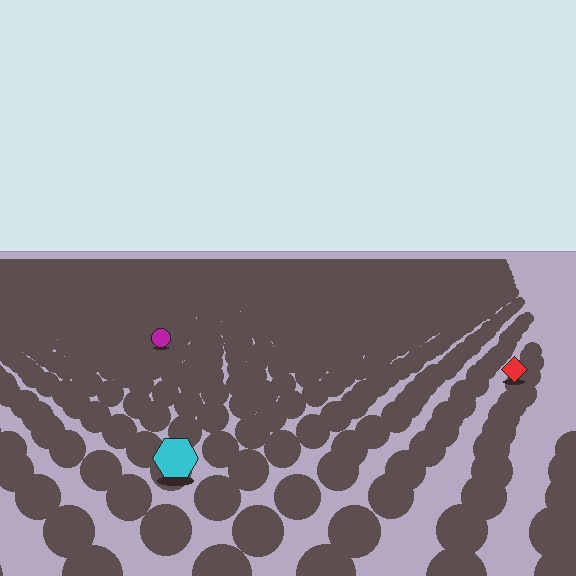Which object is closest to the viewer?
The cyan hexagon is closest. The texture marks near it are larger and more spread out.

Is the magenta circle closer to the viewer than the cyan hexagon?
No. The cyan hexagon is closer — you can tell from the texture gradient: the ground texture is coarser near it.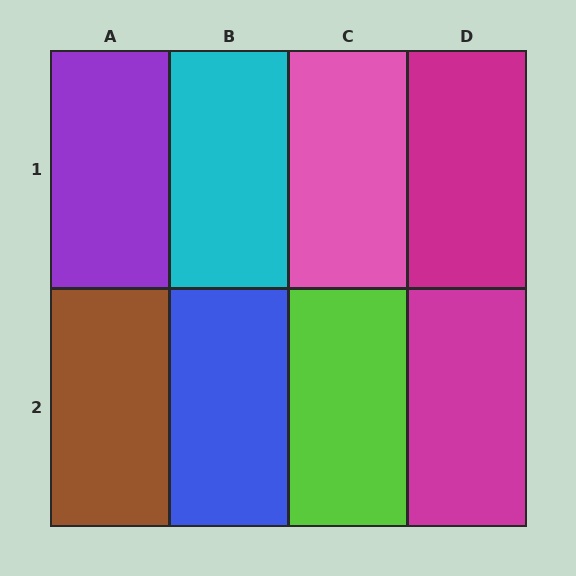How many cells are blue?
1 cell is blue.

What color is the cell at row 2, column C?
Lime.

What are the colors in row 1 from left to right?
Purple, cyan, pink, magenta.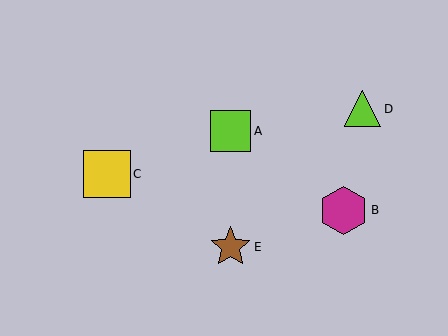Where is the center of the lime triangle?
The center of the lime triangle is at (363, 109).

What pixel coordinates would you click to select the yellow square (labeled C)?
Click at (107, 174) to select the yellow square C.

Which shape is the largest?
The magenta hexagon (labeled B) is the largest.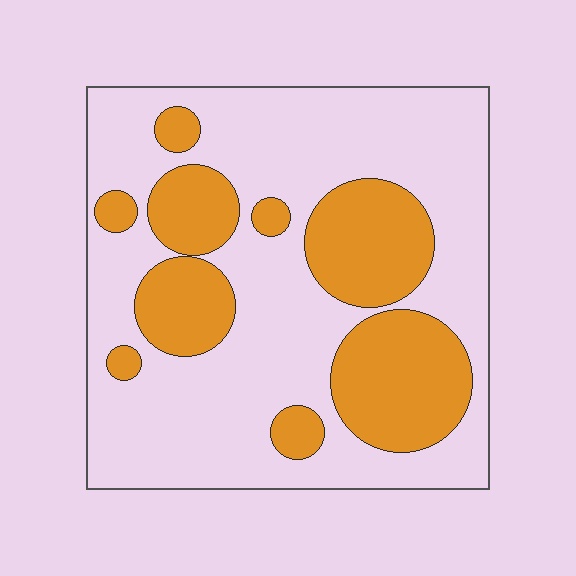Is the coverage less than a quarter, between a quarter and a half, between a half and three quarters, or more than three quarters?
Between a quarter and a half.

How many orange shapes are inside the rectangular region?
9.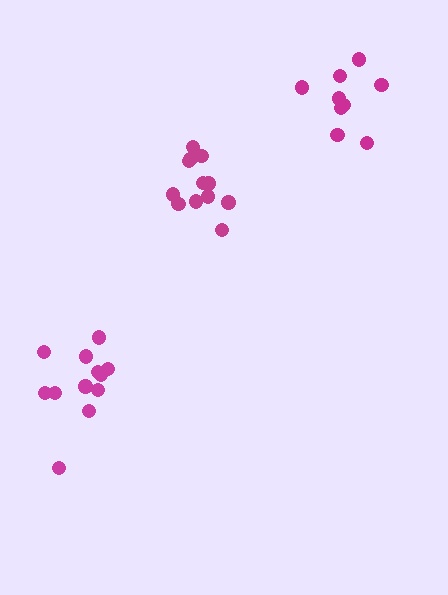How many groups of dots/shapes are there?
There are 3 groups.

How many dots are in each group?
Group 1: 9 dots, Group 2: 12 dots, Group 3: 12 dots (33 total).